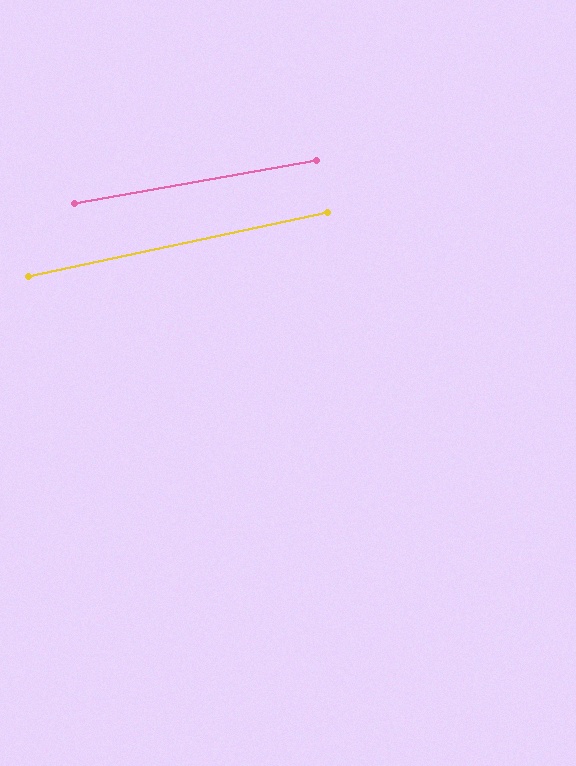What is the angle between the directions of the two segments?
Approximately 2 degrees.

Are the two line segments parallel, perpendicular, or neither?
Parallel — their directions differ by only 1.8°.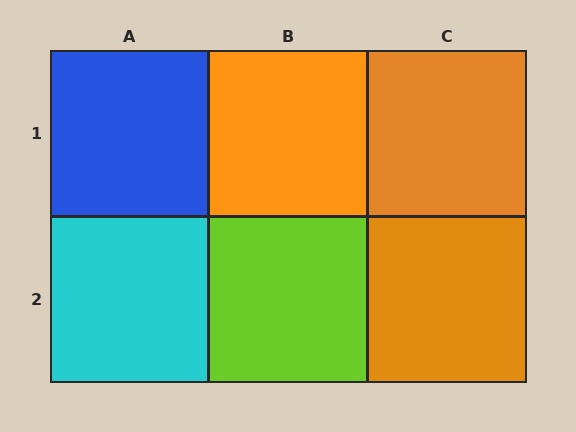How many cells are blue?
1 cell is blue.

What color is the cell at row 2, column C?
Orange.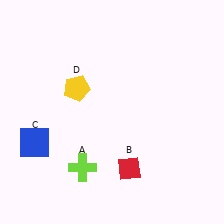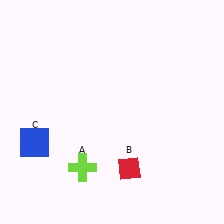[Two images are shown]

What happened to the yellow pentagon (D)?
The yellow pentagon (D) was removed in Image 2. It was in the top-left area of Image 1.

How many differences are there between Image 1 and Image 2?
There is 1 difference between the two images.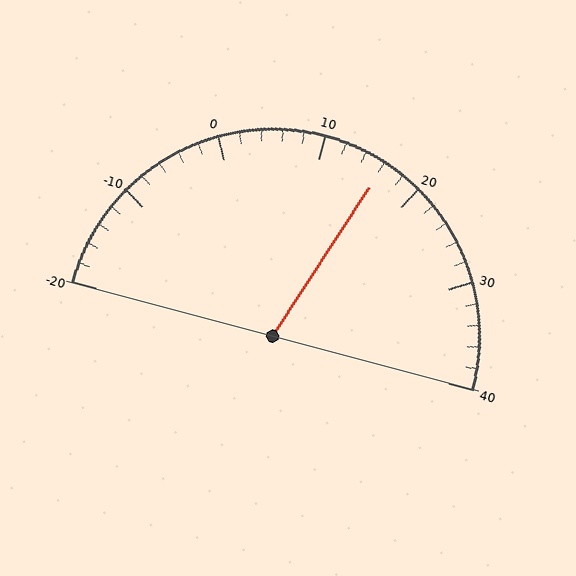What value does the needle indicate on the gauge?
The needle indicates approximately 16.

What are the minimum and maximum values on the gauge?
The gauge ranges from -20 to 40.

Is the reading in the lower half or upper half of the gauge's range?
The reading is in the upper half of the range (-20 to 40).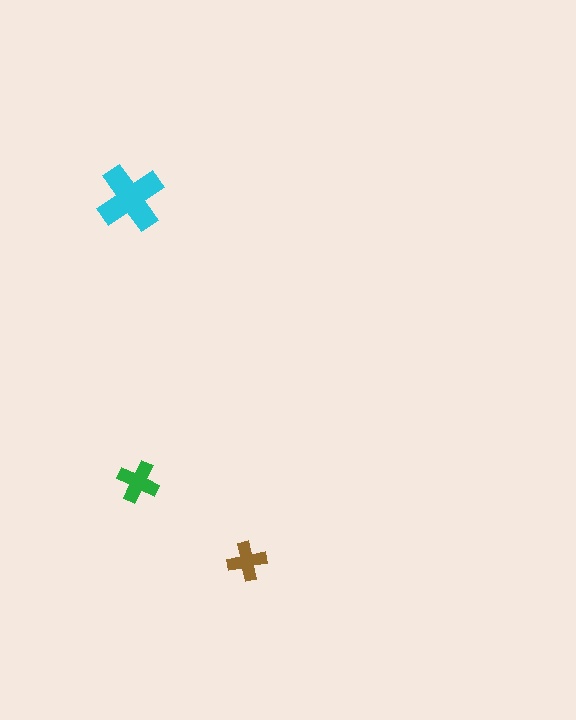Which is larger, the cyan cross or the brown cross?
The cyan one.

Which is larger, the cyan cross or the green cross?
The cyan one.